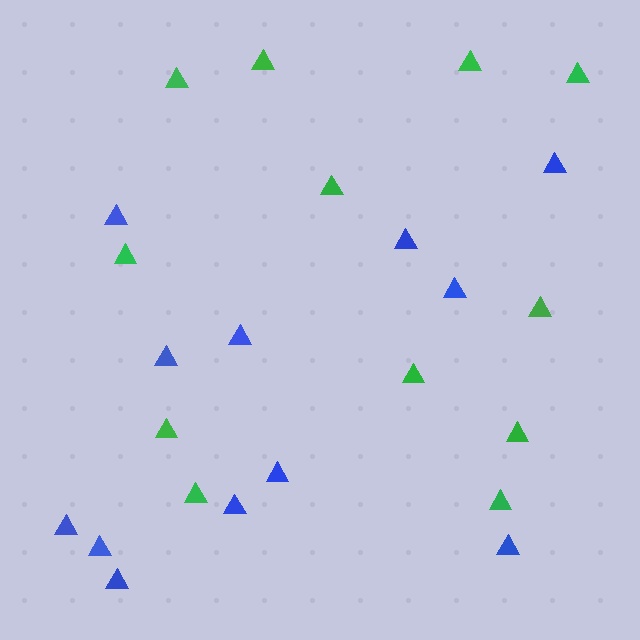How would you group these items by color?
There are 2 groups: one group of green triangles (12) and one group of blue triangles (12).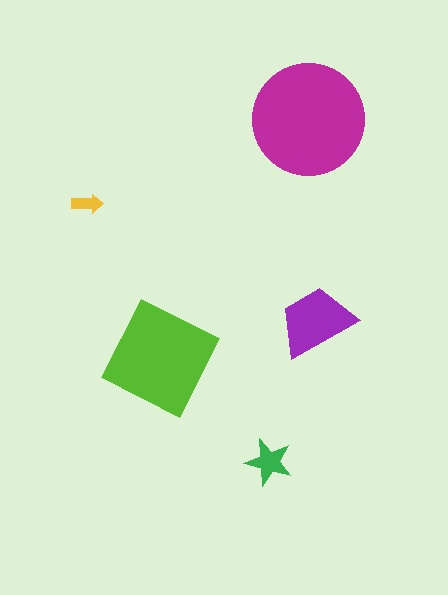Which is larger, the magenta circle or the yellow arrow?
The magenta circle.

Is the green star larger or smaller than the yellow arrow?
Larger.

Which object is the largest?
The magenta circle.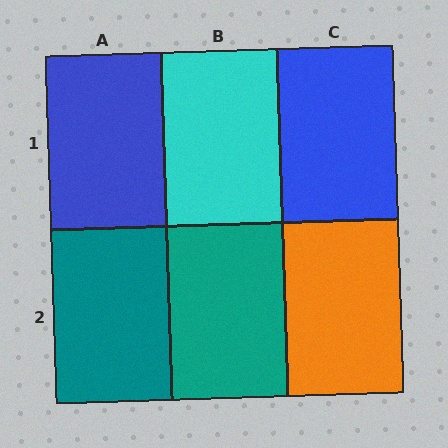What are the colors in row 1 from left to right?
Blue, cyan, blue.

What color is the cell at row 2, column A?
Teal.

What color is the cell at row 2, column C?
Orange.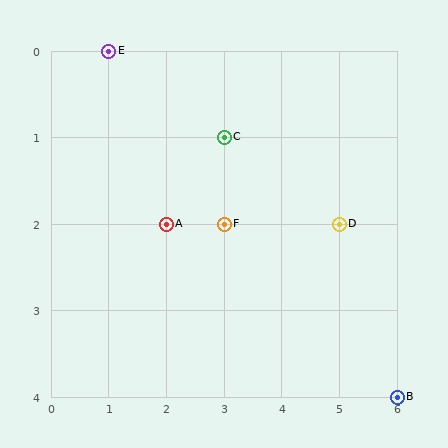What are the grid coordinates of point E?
Point E is at grid coordinates (1, 0).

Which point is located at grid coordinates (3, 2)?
Point F is at (3, 2).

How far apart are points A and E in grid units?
Points A and E are 1 column and 2 rows apart (about 2.2 grid units diagonally).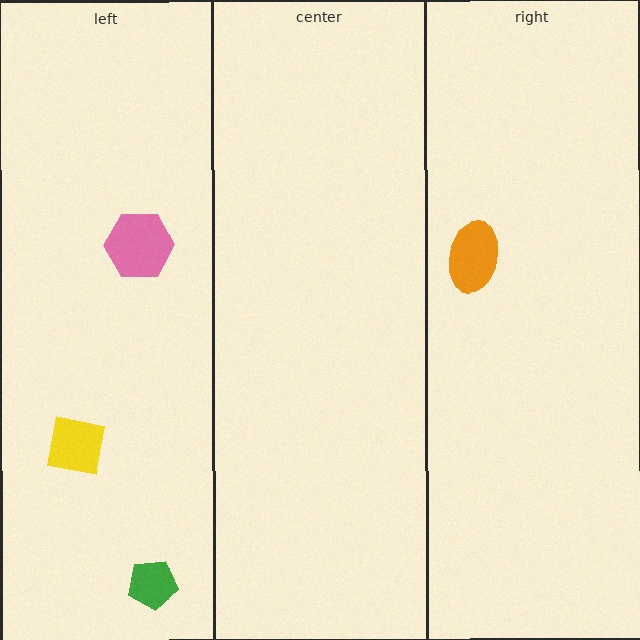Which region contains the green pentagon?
The left region.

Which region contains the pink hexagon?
The left region.